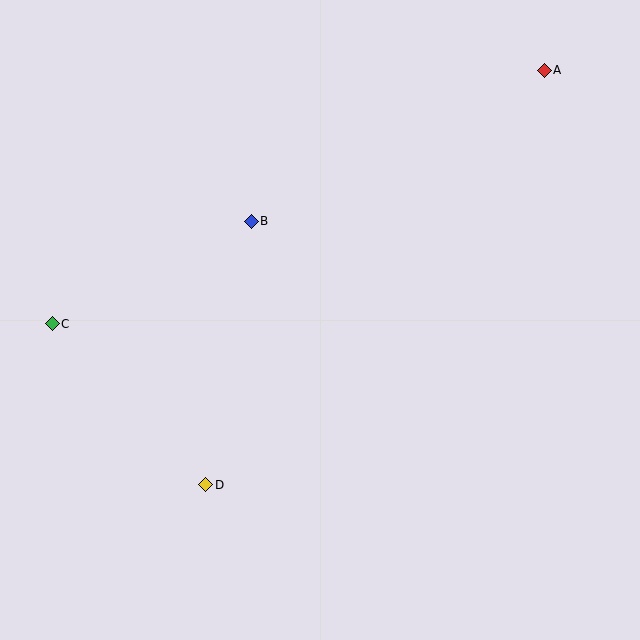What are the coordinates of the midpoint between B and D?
The midpoint between B and D is at (229, 353).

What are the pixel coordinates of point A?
Point A is at (544, 70).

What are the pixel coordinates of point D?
Point D is at (206, 485).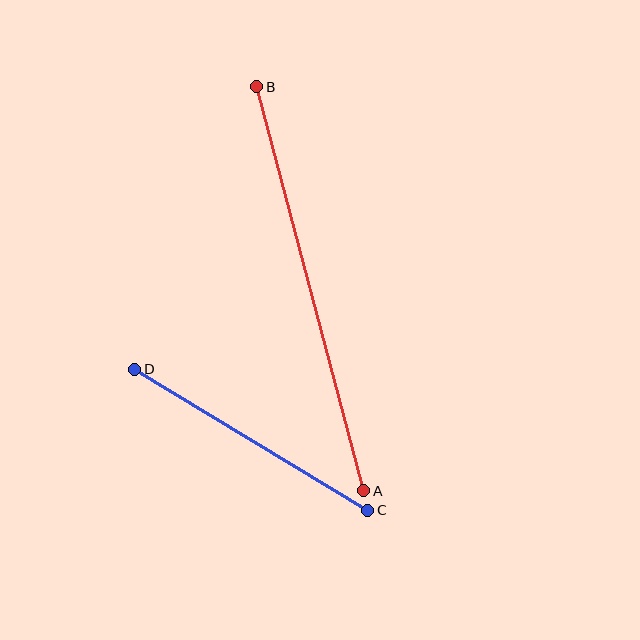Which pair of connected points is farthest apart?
Points A and B are farthest apart.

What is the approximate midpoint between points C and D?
The midpoint is at approximately (251, 440) pixels.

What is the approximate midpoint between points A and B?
The midpoint is at approximately (310, 289) pixels.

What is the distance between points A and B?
The distance is approximately 418 pixels.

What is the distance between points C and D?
The distance is approximately 273 pixels.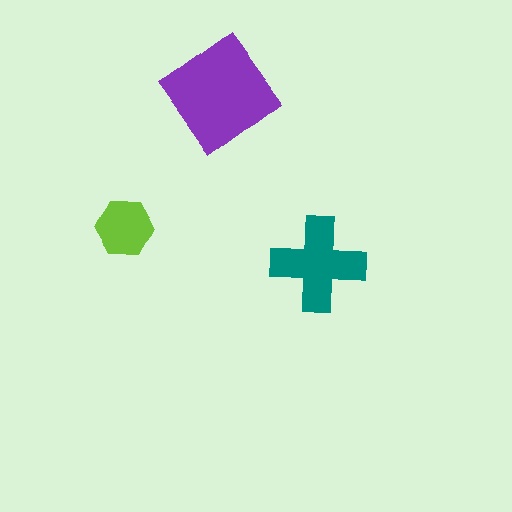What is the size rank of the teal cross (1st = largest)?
2nd.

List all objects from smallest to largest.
The lime hexagon, the teal cross, the purple diamond.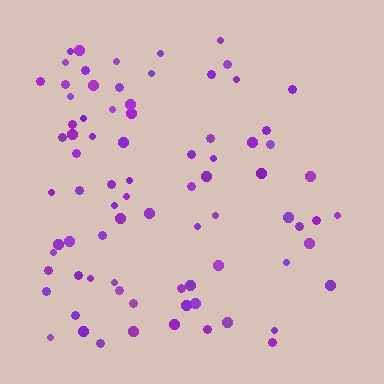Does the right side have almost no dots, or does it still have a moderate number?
Still a moderate number, just noticeably fewer than the left.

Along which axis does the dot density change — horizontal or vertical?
Horizontal.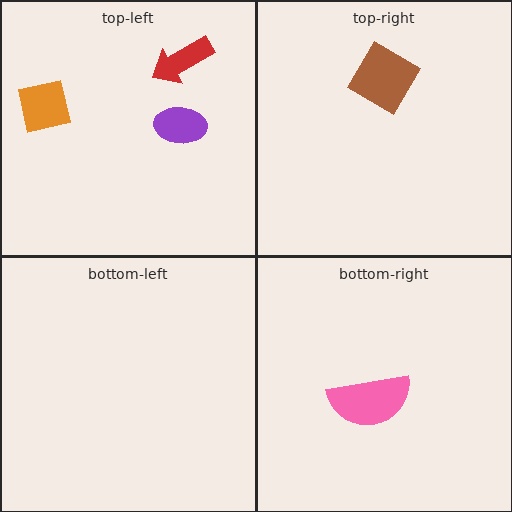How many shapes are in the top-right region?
1.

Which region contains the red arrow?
The top-left region.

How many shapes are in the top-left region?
3.